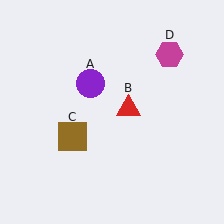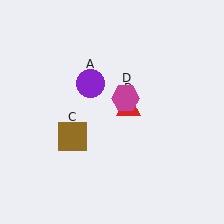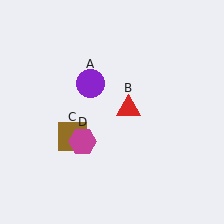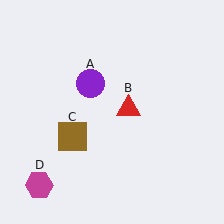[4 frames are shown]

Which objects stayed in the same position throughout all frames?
Purple circle (object A) and red triangle (object B) and brown square (object C) remained stationary.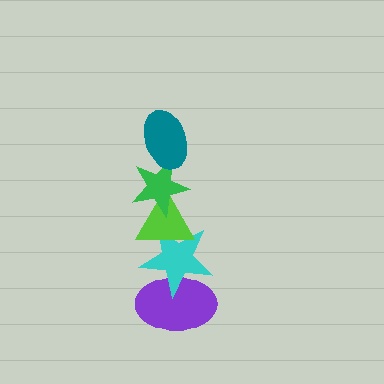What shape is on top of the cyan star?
The lime triangle is on top of the cyan star.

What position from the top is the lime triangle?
The lime triangle is 3rd from the top.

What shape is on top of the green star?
The teal ellipse is on top of the green star.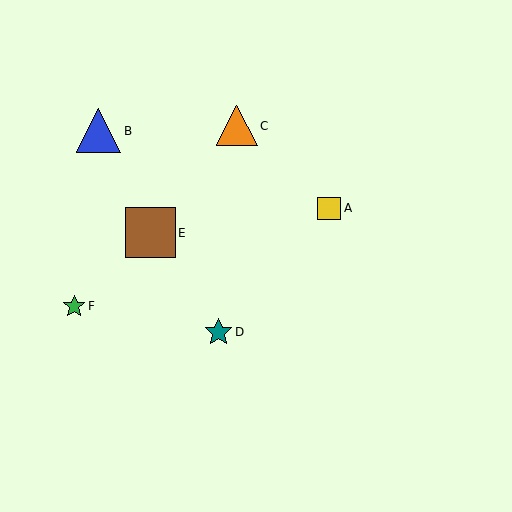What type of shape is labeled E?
Shape E is a brown square.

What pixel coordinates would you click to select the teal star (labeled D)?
Click at (218, 332) to select the teal star D.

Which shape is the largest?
The brown square (labeled E) is the largest.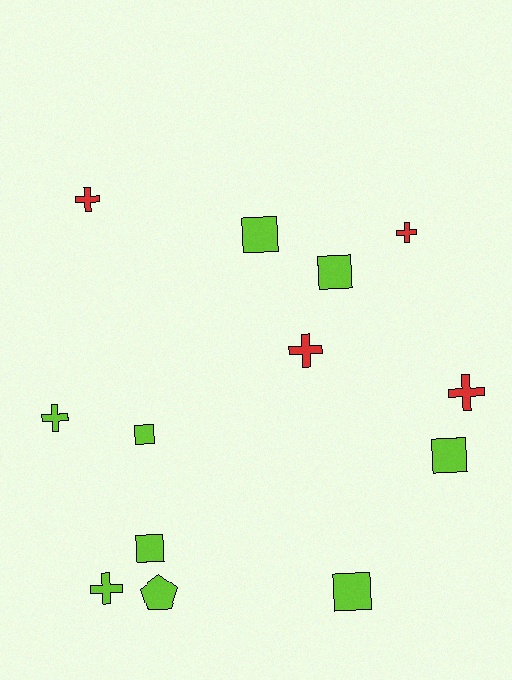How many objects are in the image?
There are 13 objects.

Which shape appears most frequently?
Square, with 6 objects.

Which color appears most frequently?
Lime, with 9 objects.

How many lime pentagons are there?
There is 1 lime pentagon.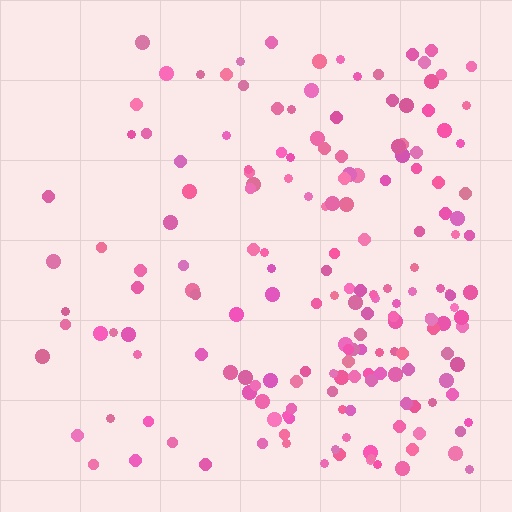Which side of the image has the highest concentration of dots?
The right.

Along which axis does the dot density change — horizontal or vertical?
Horizontal.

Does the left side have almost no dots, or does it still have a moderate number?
Still a moderate number, just noticeably fewer than the right.